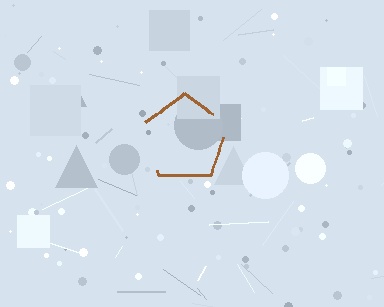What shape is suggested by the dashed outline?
The dashed outline suggests a pentagon.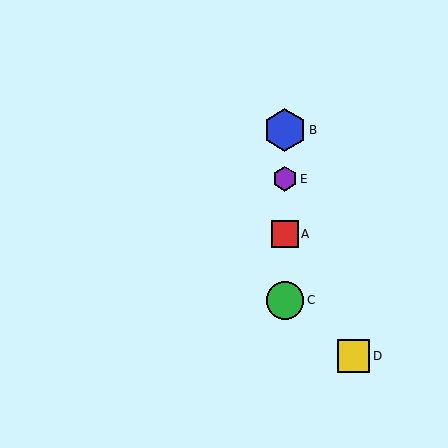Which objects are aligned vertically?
Objects A, B, C, E are aligned vertically.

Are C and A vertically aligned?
Yes, both are at x≈285.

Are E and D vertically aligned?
No, E is at x≈285 and D is at x≈354.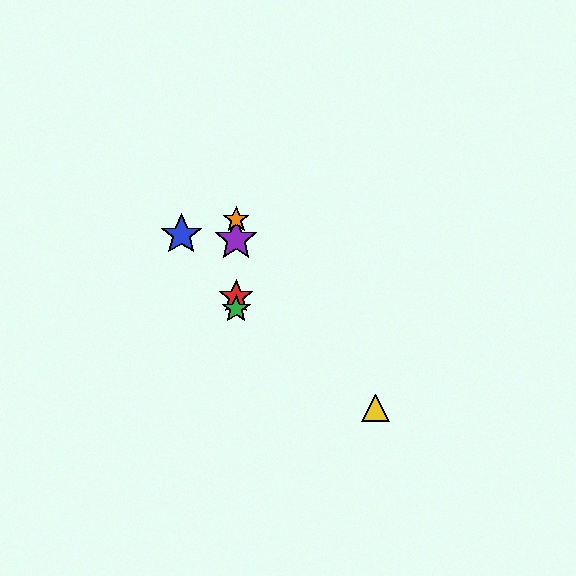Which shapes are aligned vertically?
The red star, the green star, the purple star, the orange star are aligned vertically.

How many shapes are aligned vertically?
4 shapes (the red star, the green star, the purple star, the orange star) are aligned vertically.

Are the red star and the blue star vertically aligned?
No, the red star is at x≈236 and the blue star is at x≈181.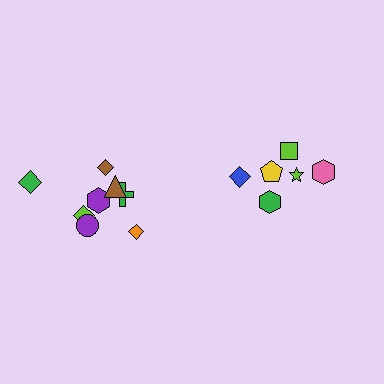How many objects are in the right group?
There are 6 objects.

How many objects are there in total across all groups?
There are 14 objects.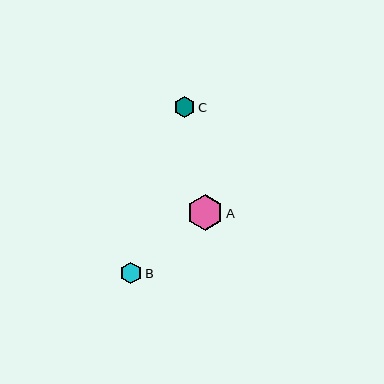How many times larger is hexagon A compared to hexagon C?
Hexagon A is approximately 1.7 times the size of hexagon C.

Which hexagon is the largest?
Hexagon A is the largest with a size of approximately 36 pixels.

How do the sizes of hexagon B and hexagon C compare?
Hexagon B and hexagon C are approximately the same size.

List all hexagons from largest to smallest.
From largest to smallest: A, B, C.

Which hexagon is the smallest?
Hexagon C is the smallest with a size of approximately 21 pixels.